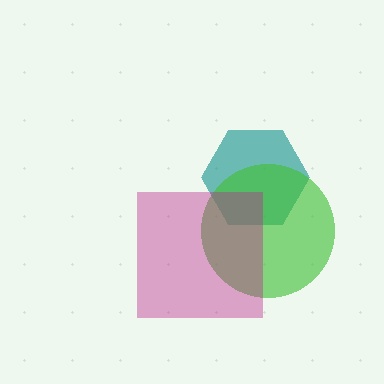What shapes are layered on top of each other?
The layered shapes are: a teal hexagon, a green circle, a magenta square.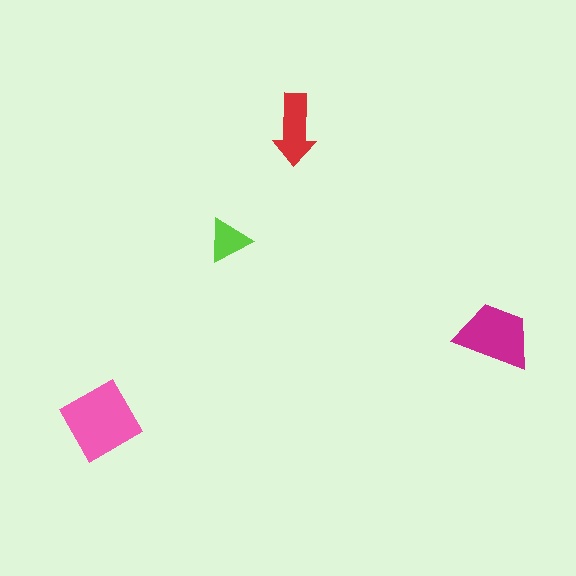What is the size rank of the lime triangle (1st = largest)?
4th.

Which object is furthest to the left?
The pink diamond is leftmost.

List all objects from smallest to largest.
The lime triangle, the red arrow, the magenta trapezoid, the pink diamond.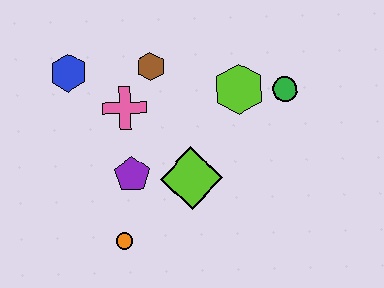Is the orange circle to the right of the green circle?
No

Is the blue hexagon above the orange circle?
Yes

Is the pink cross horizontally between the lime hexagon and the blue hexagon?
Yes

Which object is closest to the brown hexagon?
The pink cross is closest to the brown hexagon.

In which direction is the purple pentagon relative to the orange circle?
The purple pentagon is above the orange circle.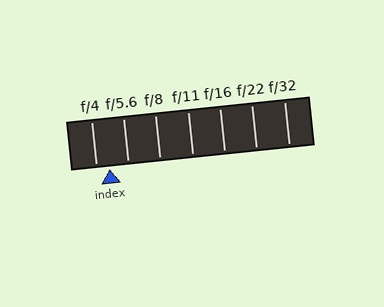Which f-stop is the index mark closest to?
The index mark is closest to f/4.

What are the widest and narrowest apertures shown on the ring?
The widest aperture shown is f/4 and the narrowest is f/32.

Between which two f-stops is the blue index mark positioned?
The index mark is between f/4 and f/5.6.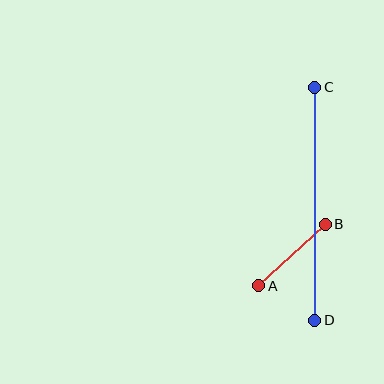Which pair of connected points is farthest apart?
Points C and D are farthest apart.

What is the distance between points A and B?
The distance is approximately 91 pixels.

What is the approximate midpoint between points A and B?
The midpoint is at approximately (292, 255) pixels.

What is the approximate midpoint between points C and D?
The midpoint is at approximately (315, 204) pixels.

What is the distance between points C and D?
The distance is approximately 233 pixels.